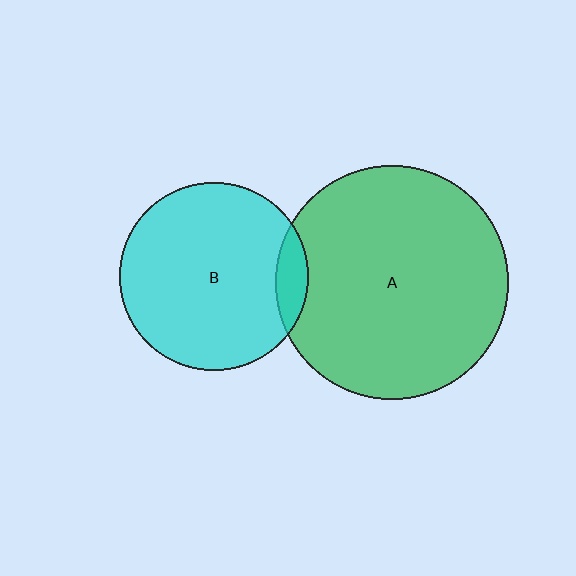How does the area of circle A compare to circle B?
Approximately 1.5 times.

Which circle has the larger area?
Circle A (green).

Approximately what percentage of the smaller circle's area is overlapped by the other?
Approximately 10%.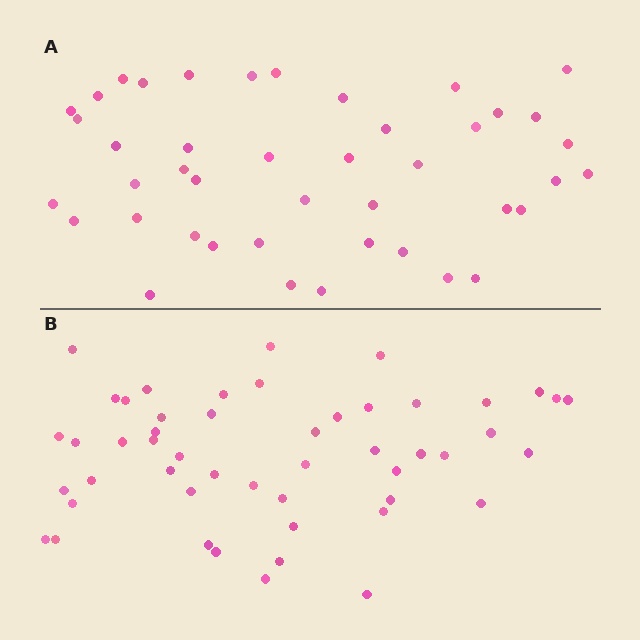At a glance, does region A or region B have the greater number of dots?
Region B (the bottom region) has more dots.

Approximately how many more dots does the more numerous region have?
Region B has roughly 8 or so more dots than region A.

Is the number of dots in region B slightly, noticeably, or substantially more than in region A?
Region B has only slightly more — the two regions are fairly close. The ratio is roughly 1.2 to 1.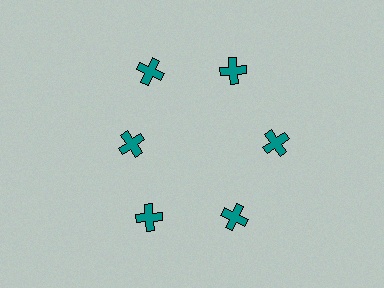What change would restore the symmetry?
The symmetry would be restored by moving it outward, back onto the ring so that all 6 crosses sit at equal angles and equal distance from the center.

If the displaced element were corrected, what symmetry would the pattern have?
It would have 6-fold rotational symmetry — the pattern would map onto itself every 60 degrees.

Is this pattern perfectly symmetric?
No. The 6 teal crosses are arranged in a ring, but one element near the 9 o'clock position is pulled inward toward the center, breaking the 6-fold rotational symmetry.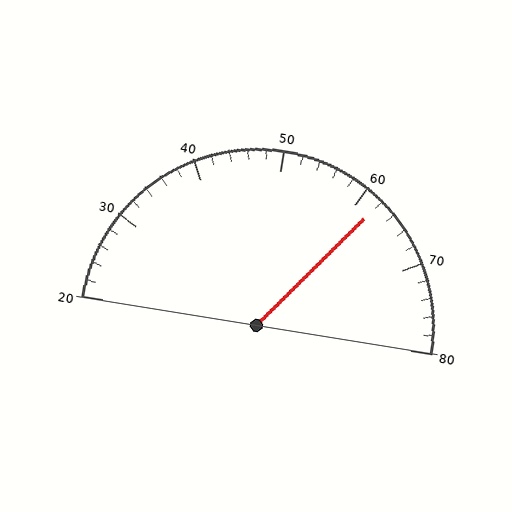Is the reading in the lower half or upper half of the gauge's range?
The reading is in the upper half of the range (20 to 80).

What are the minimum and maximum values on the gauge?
The gauge ranges from 20 to 80.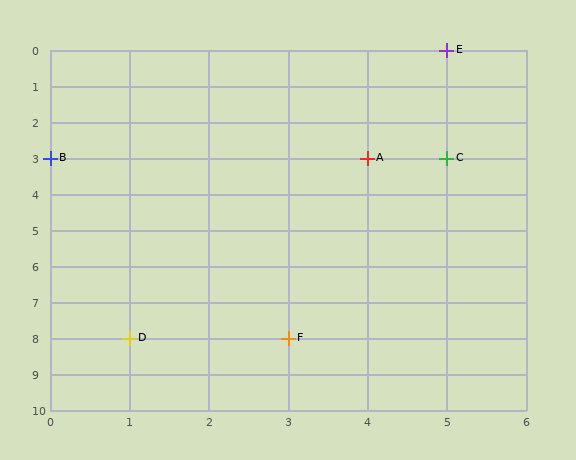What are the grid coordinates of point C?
Point C is at grid coordinates (5, 3).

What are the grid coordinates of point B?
Point B is at grid coordinates (0, 3).